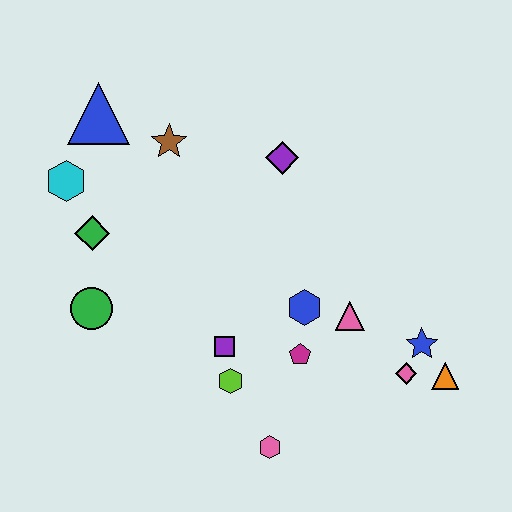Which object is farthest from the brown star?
The orange triangle is farthest from the brown star.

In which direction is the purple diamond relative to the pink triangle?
The purple diamond is above the pink triangle.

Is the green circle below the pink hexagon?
No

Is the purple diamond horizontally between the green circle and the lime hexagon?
No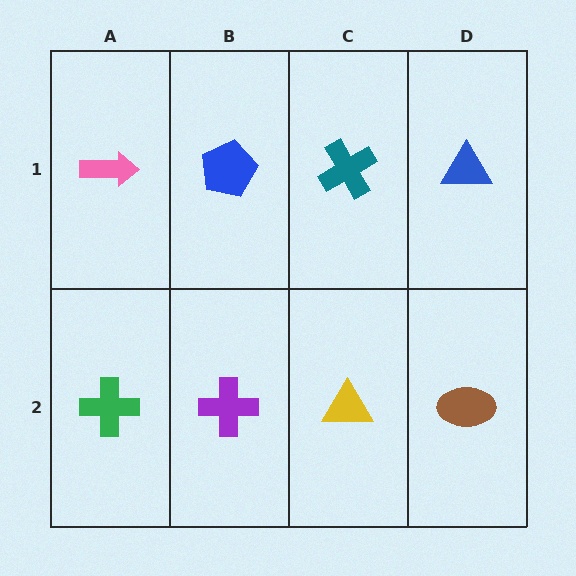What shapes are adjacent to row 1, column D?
A brown ellipse (row 2, column D), a teal cross (row 1, column C).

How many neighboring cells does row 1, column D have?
2.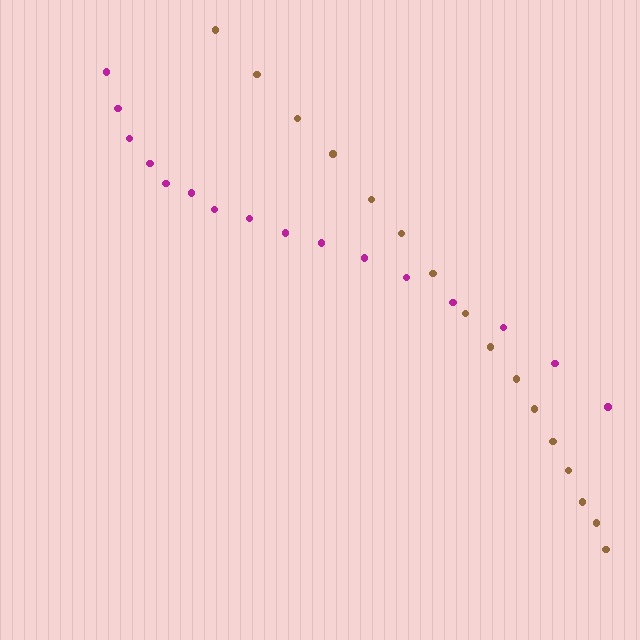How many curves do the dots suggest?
There are 2 distinct paths.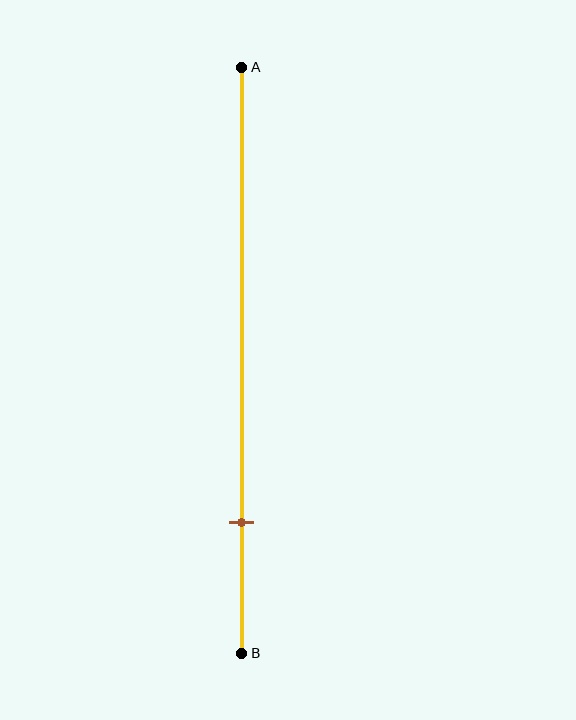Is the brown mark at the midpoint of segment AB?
No, the mark is at about 80% from A, not at the 50% midpoint.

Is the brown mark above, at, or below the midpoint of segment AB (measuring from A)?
The brown mark is below the midpoint of segment AB.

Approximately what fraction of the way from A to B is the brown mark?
The brown mark is approximately 80% of the way from A to B.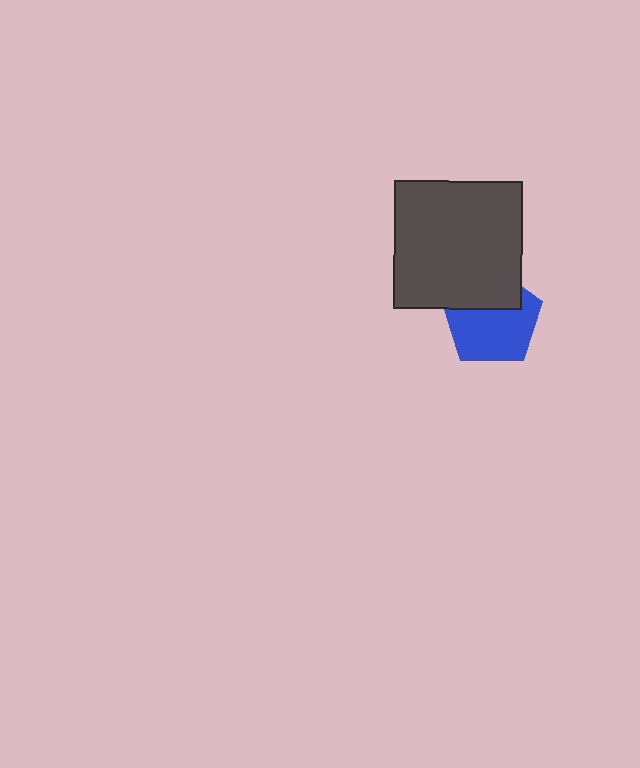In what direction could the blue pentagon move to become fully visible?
The blue pentagon could move down. That would shift it out from behind the dark gray square entirely.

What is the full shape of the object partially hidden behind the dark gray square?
The partially hidden object is a blue pentagon.